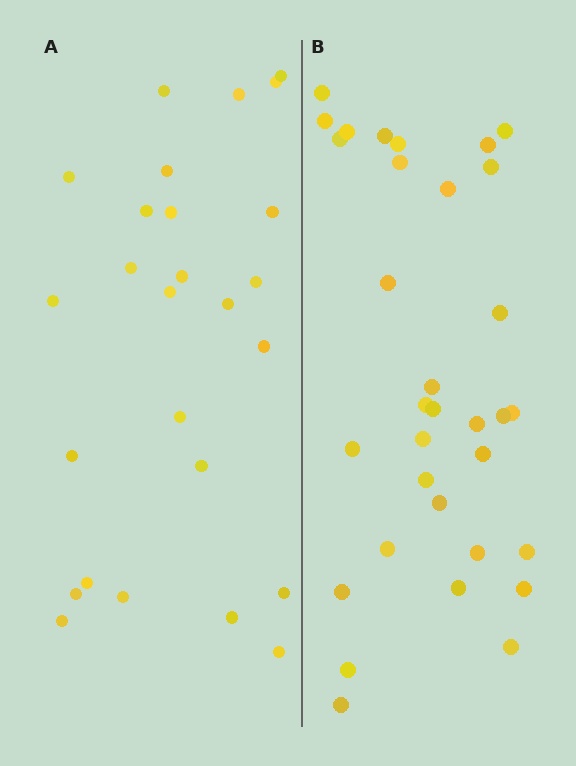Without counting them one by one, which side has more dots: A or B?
Region B (the right region) has more dots.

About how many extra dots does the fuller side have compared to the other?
Region B has roughly 8 or so more dots than region A.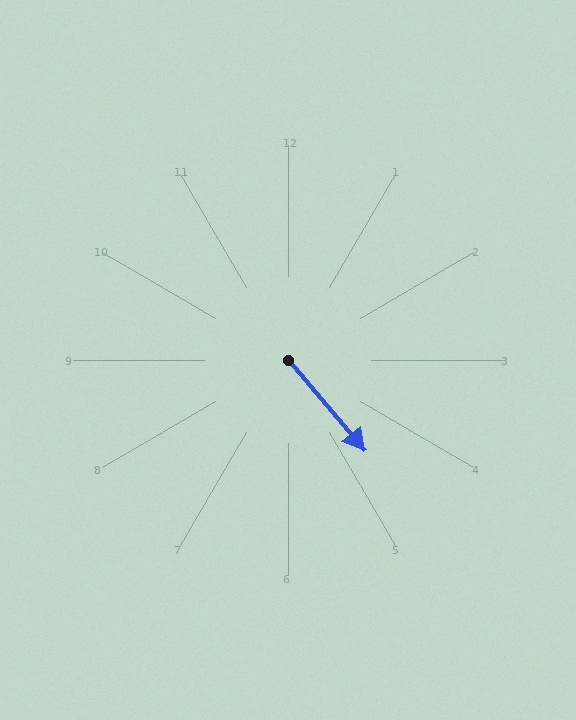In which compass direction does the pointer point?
Southeast.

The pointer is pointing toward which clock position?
Roughly 5 o'clock.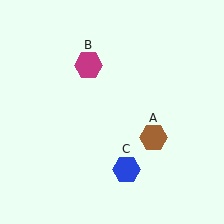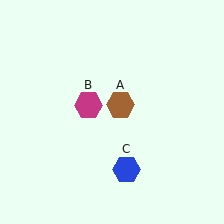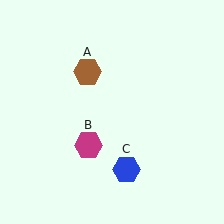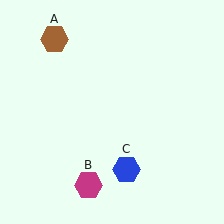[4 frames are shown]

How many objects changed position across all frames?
2 objects changed position: brown hexagon (object A), magenta hexagon (object B).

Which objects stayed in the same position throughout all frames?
Blue hexagon (object C) remained stationary.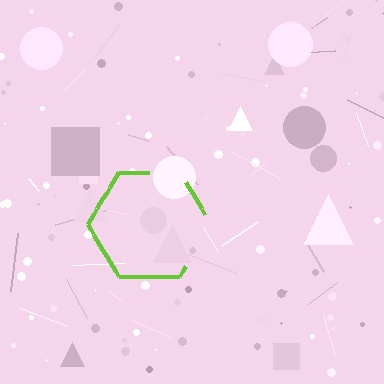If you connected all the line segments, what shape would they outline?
They would outline a hexagon.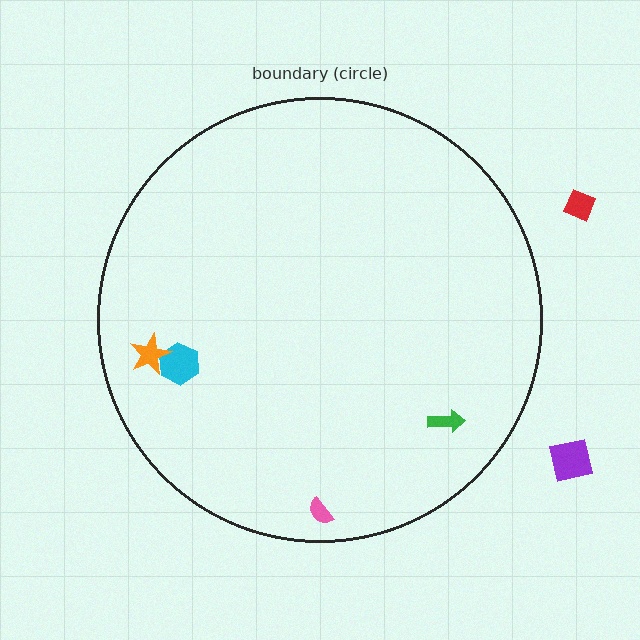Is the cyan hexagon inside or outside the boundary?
Inside.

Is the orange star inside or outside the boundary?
Inside.